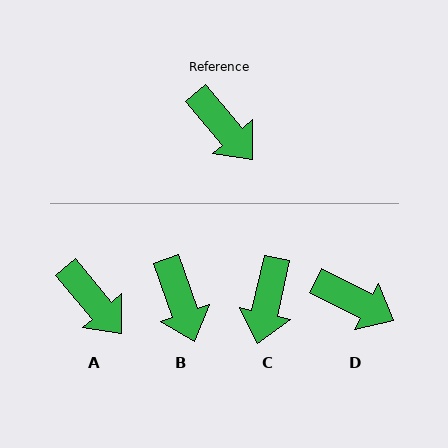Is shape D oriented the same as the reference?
No, it is off by about 22 degrees.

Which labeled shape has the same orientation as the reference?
A.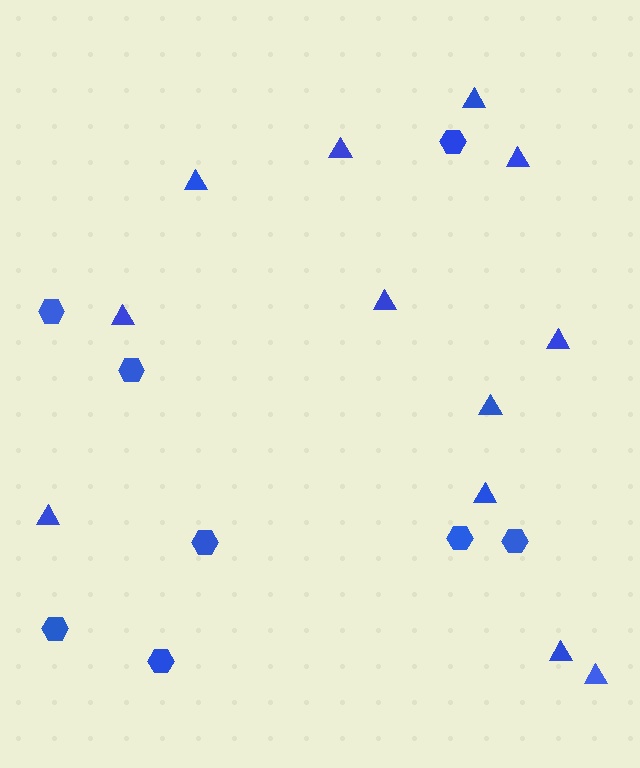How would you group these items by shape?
There are 2 groups: one group of triangles (12) and one group of hexagons (8).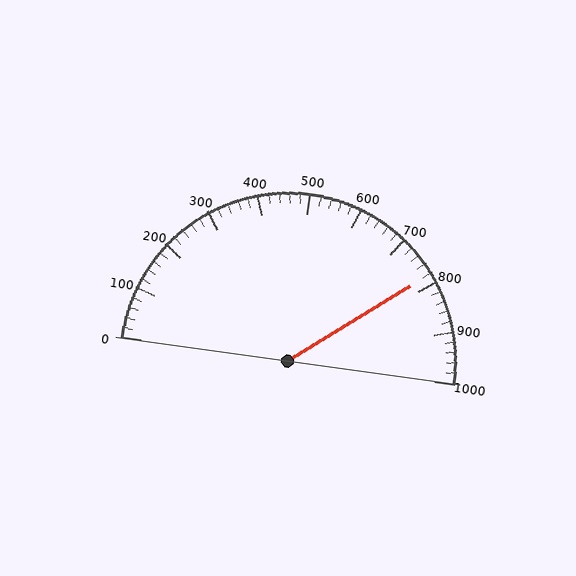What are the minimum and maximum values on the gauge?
The gauge ranges from 0 to 1000.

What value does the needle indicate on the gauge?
The needle indicates approximately 780.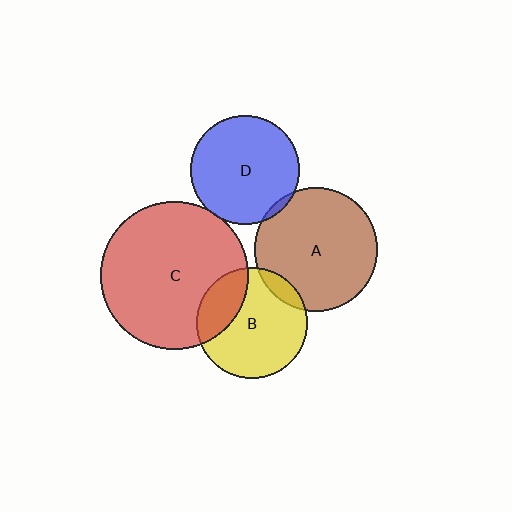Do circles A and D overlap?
Yes.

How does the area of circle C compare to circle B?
Approximately 1.8 times.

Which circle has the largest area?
Circle C (red).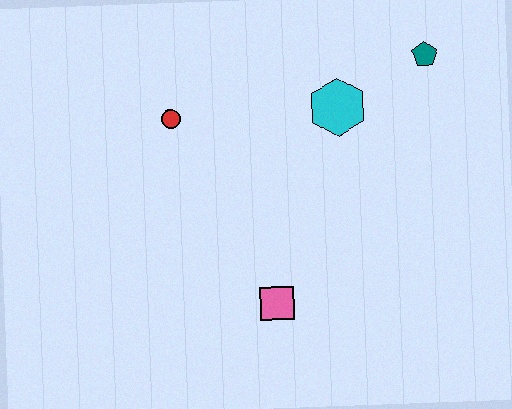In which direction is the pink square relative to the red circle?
The pink square is below the red circle.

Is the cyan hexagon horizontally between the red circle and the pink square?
No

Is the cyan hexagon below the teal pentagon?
Yes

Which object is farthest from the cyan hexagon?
The pink square is farthest from the cyan hexagon.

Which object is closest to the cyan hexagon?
The teal pentagon is closest to the cyan hexagon.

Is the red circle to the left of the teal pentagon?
Yes